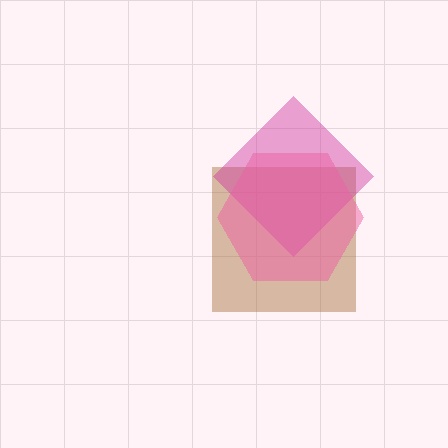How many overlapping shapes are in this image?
There are 3 overlapping shapes in the image.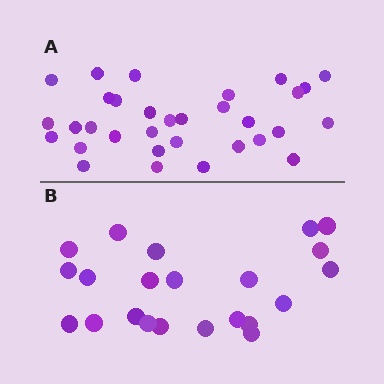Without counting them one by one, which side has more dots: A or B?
Region A (the top region) has more dots.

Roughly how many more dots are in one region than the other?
Region A has roughly 10 or so more dots than region B.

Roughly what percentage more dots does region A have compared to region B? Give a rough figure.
About 45% more.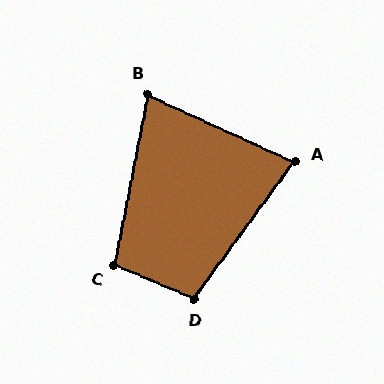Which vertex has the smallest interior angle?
B, at approximately 77 degrees.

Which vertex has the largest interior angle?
D, at approximately 103 degrees.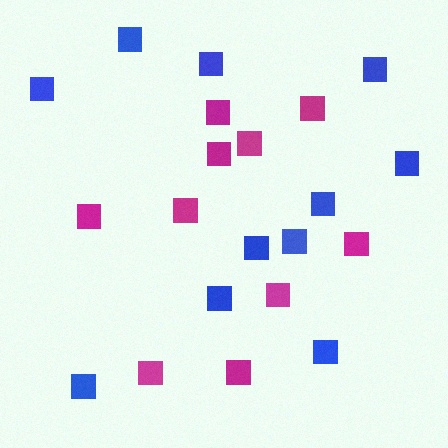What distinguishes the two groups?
There are 2 groups: one group of blue squares (11) and one group of magenta squares (10).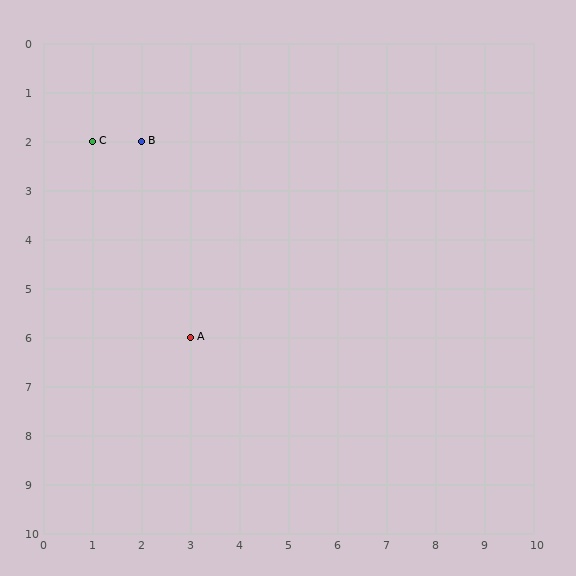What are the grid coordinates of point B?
Point B is at grid coordinates (2, 2).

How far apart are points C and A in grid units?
Points C and A are 2 columns and 4 rows apart (about 4.5 grid units diagonally).